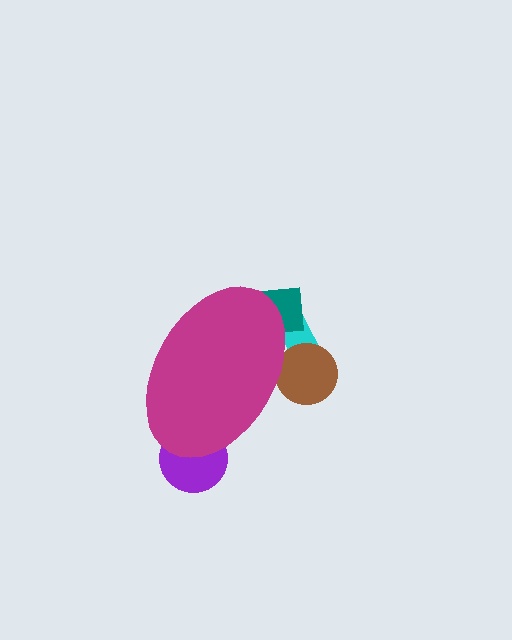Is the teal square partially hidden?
Yes, the teal square is partially hidden behind the magenta ellipse.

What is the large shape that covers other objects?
A magenta ellipse.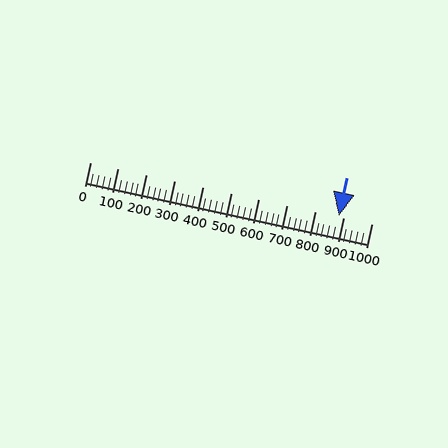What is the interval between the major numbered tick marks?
The major tick marks are spaced 100 units apart.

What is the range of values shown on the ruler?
The ruler shows values from 0 to 1000.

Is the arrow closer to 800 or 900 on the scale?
The arrow is closer to 900.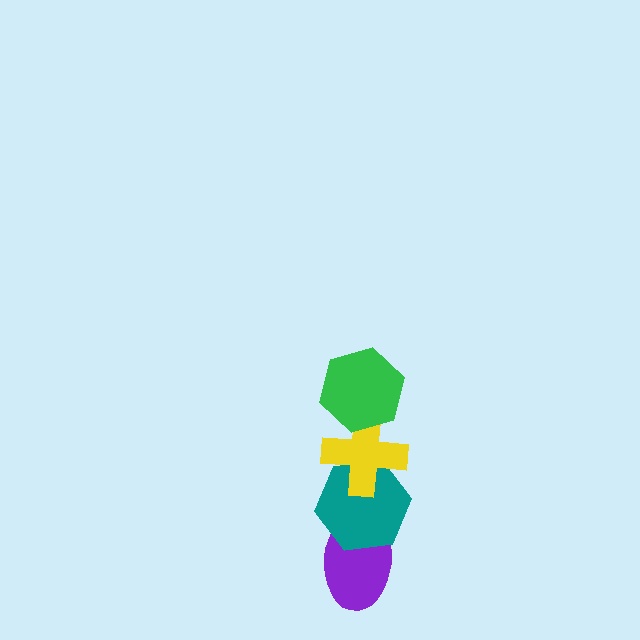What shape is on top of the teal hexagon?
The yellow cross is on top of the teal hexagon.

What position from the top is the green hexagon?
The green hexagon is 1st from the top.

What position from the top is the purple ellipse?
The purple ellipse is 4th from the top.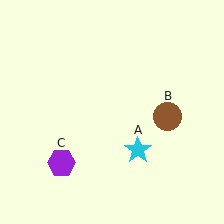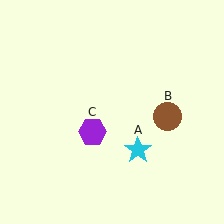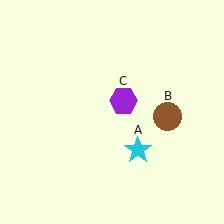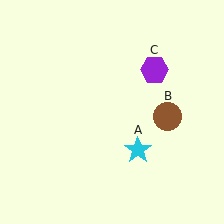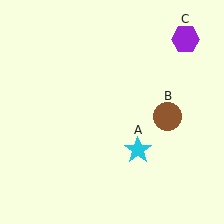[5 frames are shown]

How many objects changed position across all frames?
1 object changed position: purple hexagon (object C).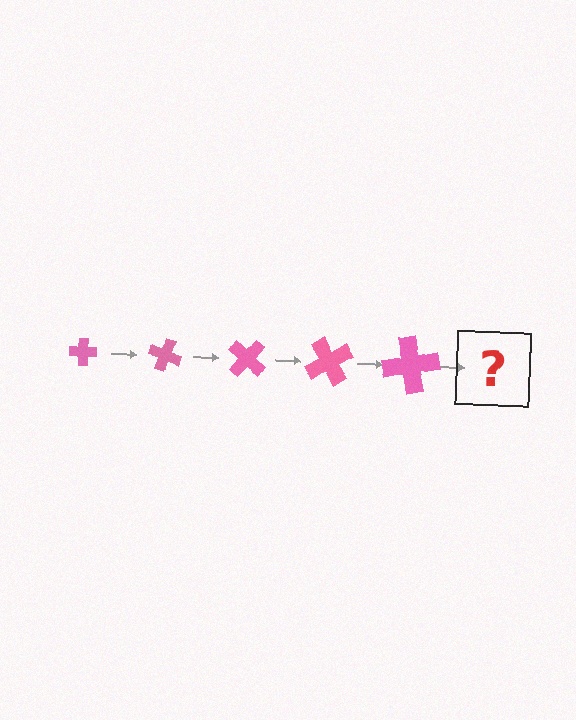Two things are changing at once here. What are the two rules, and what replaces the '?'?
The two rules are that the cross grows larger each step and it rotates 20 degrees each step. The '?' should be a cross, larger than the previous one and rotated 100 degrees from the start.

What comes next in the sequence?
The next element should be a cross, larger than the previous one and rotated 100 degrees from the start.